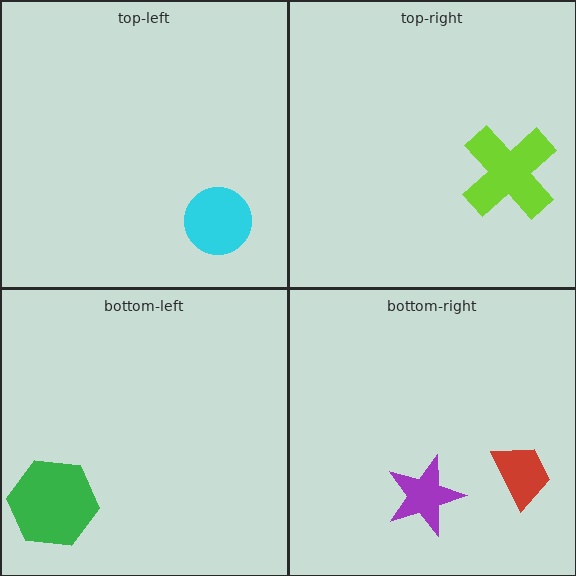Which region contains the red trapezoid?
The bottom-right region.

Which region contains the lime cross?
The top-right region.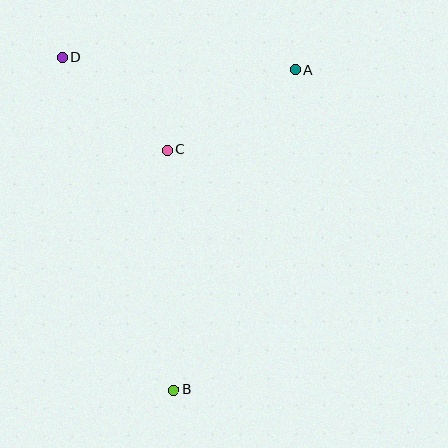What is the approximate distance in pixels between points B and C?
The distance between B and C is approximately 240 pixels.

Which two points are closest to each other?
Points C and D are closest to each other.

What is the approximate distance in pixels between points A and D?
The distance between A and D is approximately 234 pixels.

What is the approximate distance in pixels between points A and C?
The distance between A and C is approximately 151 pixels.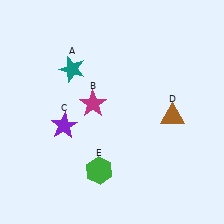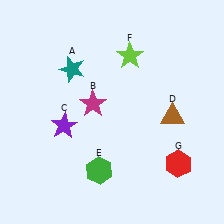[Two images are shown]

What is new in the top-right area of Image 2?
A lime star (F) was added in the top-right area of Image 2.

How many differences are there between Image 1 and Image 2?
There are 2 differences between the two images.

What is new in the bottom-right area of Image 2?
A red hexagon (G) was added in the bottom-right area of Image 2.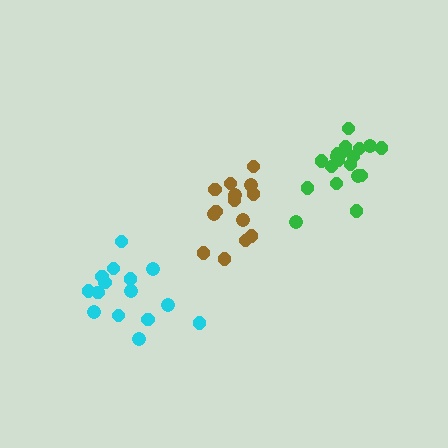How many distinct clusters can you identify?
There are 3 distinct clusters.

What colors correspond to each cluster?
The clusters are colored: brown, green, cyan.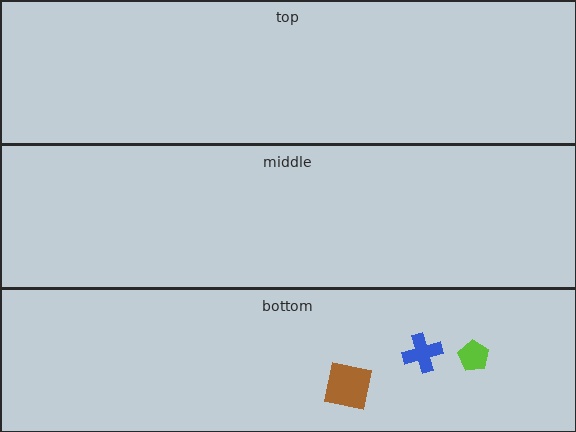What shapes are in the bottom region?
The brown square, the blue cross, the lime pentagon.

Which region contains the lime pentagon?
The bottom region.